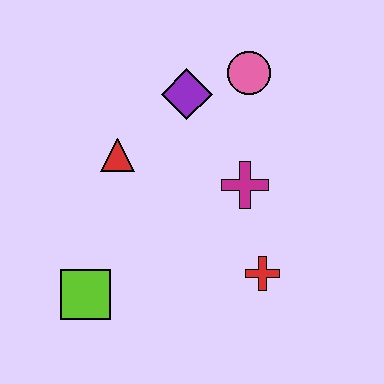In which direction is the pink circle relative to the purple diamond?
The pink circle is to the right of the purple diamond.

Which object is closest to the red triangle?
The purple diamond is closest to the red triangle.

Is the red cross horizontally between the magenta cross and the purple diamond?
No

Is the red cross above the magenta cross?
No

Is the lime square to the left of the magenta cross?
Yes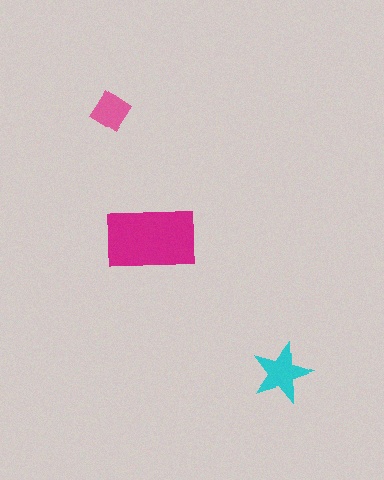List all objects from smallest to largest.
The pink diamond, the cyan star, the magenta rectangle.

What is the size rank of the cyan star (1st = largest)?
2nd.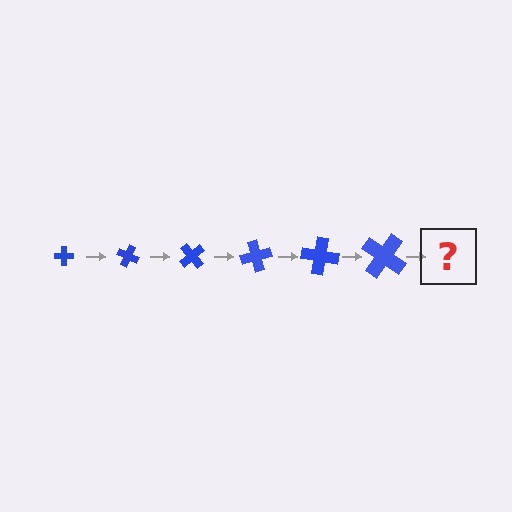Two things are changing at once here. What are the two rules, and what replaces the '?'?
The two rules are that the cross grows larger each step and it rotates 25 degrees each step. The '?' should be a cross, larger than the previous one and rotated 150 degrees from the start.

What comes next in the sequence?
The next element should be a cross, larger than the previous one and rotated 150 degrees from the start.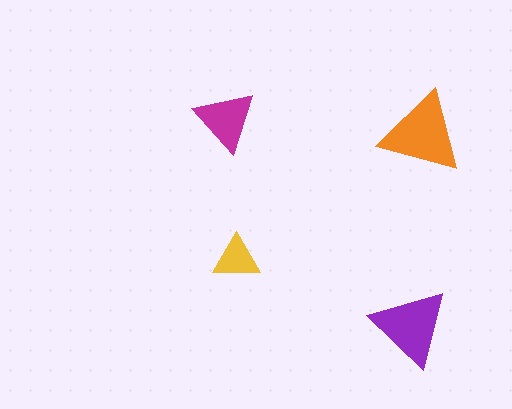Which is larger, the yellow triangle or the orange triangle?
The orange one.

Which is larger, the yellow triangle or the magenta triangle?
The magenta one.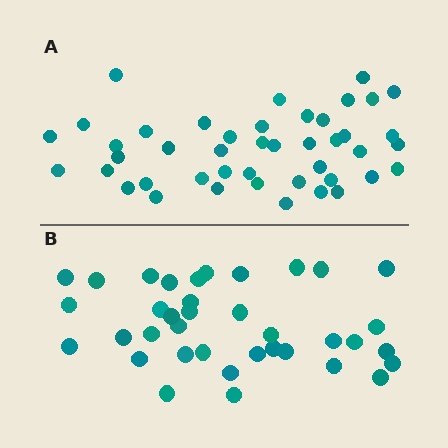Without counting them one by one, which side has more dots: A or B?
Region A (the top region) has more dots.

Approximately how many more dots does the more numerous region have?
Region A has roughly 8 or so more dots than region B.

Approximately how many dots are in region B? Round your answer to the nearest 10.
About 40 dots. (The exact count is 37, which rounds to 40.)